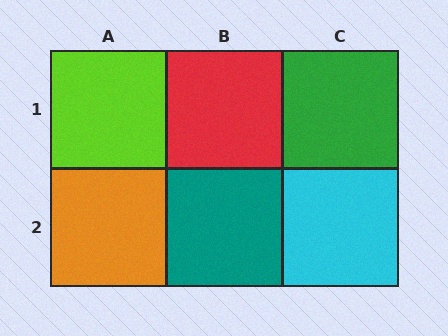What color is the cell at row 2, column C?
Cyan.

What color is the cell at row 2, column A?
Orange.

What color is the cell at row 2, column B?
Teal.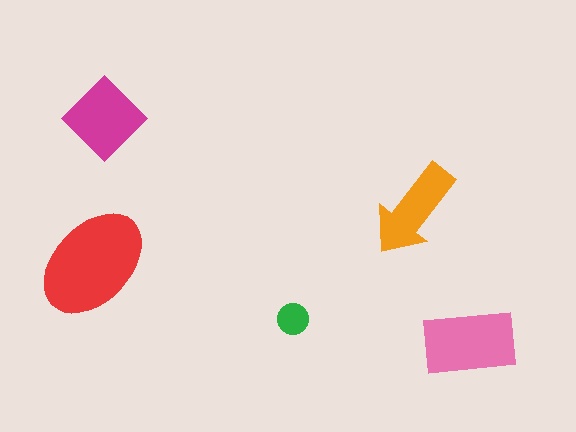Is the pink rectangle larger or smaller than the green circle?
Larger.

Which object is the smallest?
The green circle.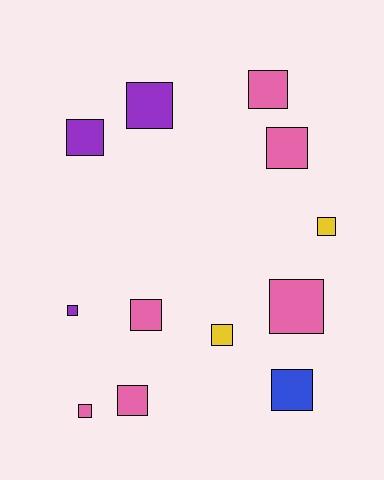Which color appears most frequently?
Pink, with 6 objects.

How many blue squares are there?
There is 1 blue square.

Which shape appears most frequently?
Square, with 12 objects.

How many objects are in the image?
There are 12 objects.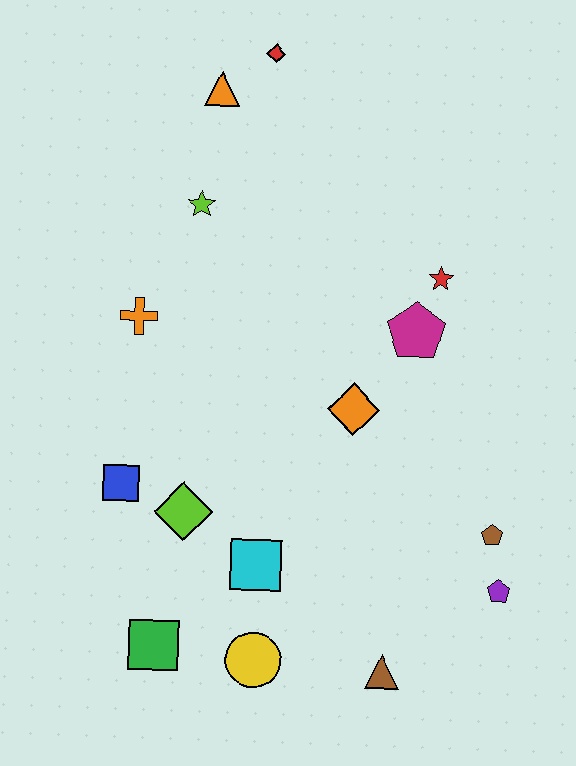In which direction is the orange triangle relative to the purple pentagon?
The orange triangle is above the purple pentagon.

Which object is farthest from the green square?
The red diamond is farthest from the green square.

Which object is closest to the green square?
The yellow circle is closest to the green square.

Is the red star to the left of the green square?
No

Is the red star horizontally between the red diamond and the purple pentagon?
Yes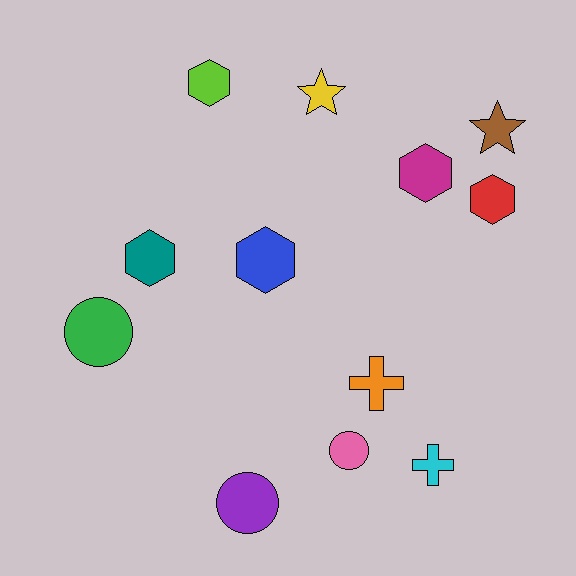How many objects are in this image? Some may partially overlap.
There are 12 objects.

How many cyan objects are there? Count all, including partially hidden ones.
There is 1 cyan object.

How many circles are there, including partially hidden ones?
There are 3 circles.